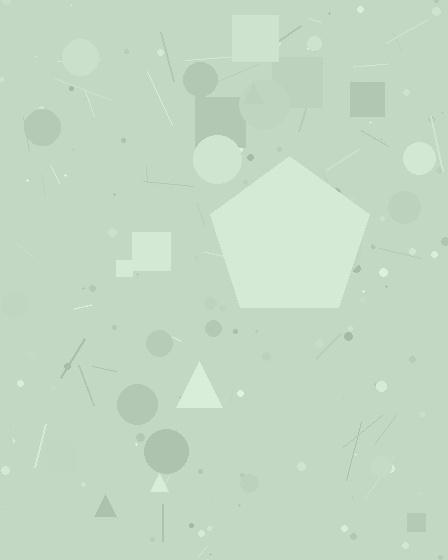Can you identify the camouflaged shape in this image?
The camouflaged shape is a pentagon.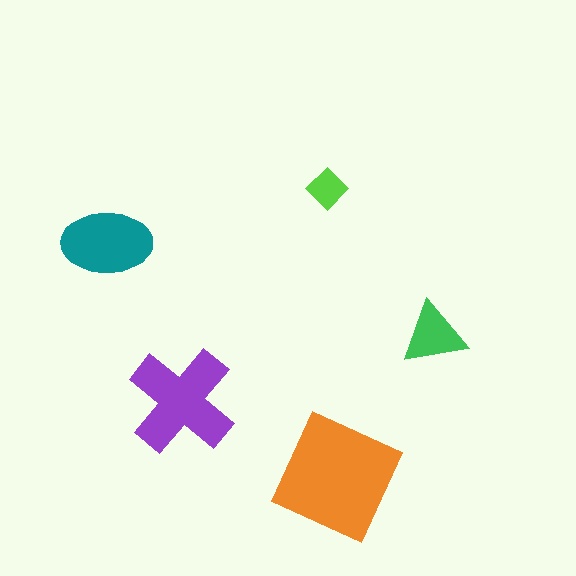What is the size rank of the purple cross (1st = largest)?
2nd.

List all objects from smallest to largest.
The lime diamond, the green triangle, the teal ellipse, the purple cross, the orange square.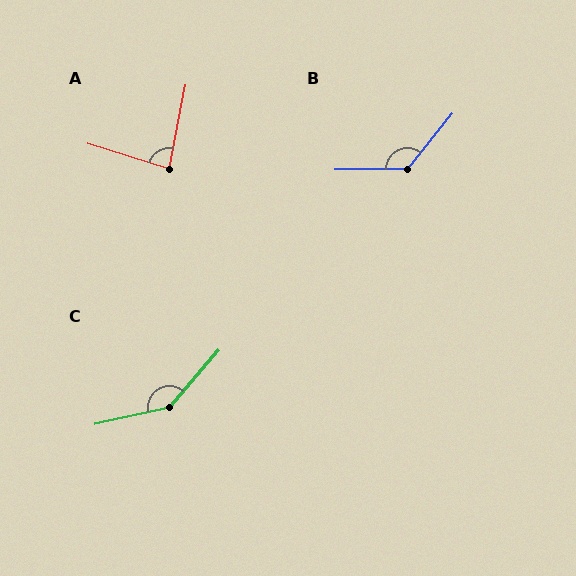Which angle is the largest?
C, at approximately 143 degrees.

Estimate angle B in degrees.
Approximately 129 degrees.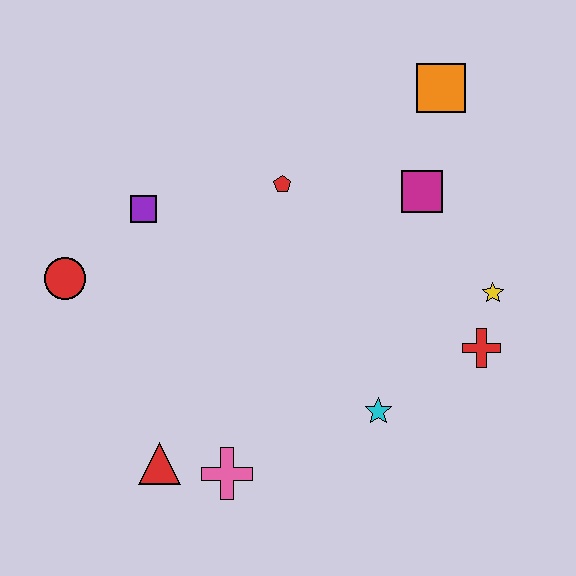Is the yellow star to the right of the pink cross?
Yes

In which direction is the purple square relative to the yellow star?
The purple square is to the left of the yellow star.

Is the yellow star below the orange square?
Yes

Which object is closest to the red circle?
The purple square is closest to the red circle.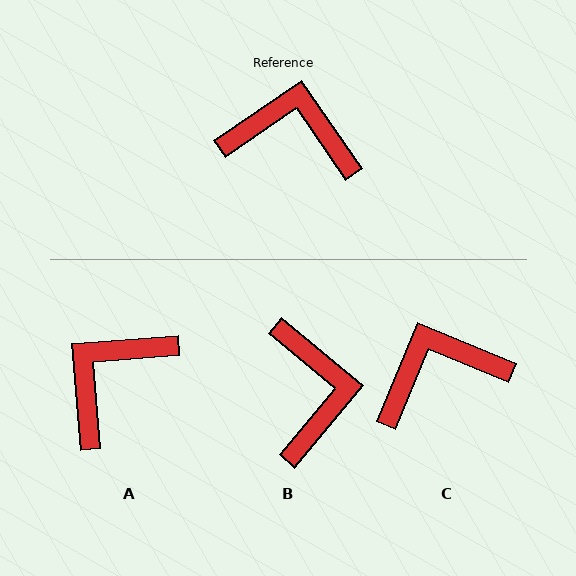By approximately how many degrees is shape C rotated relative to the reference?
Approximately 33 degrees counter-clockwise.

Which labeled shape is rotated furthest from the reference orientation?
B, about 74 degrees away.